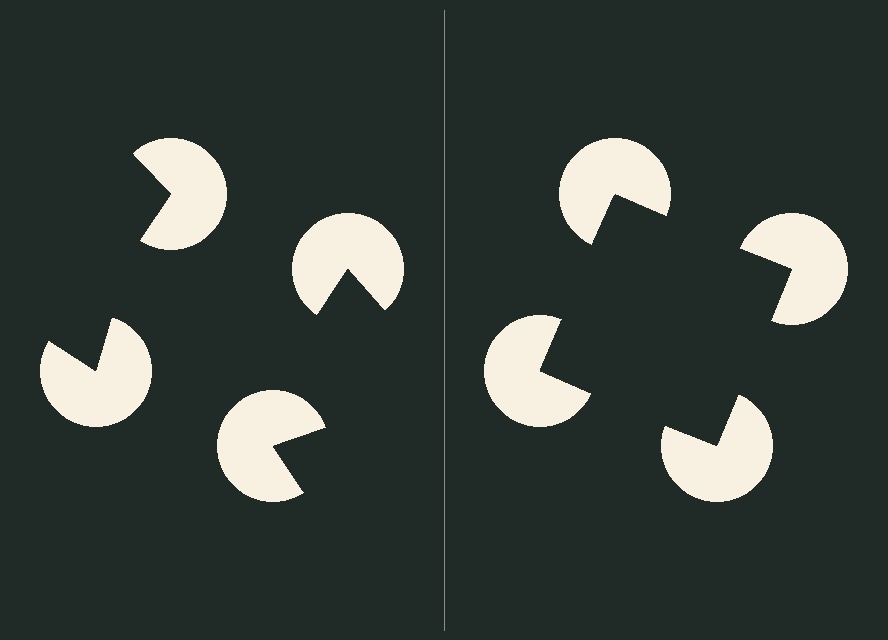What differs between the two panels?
The pac-man discs are positioned identically on both sides; only the wedge orientations differ. On the right they align to a square; on the left they are misaligned.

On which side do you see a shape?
An illusory square appears on the right side. On the left side the wedge cuts are rotated, so no coherent shape forms.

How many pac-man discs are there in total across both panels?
8 — 4 on each side.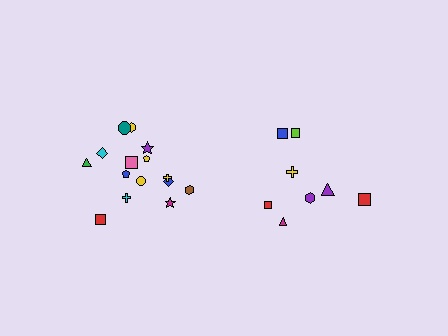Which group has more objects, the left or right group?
The left group.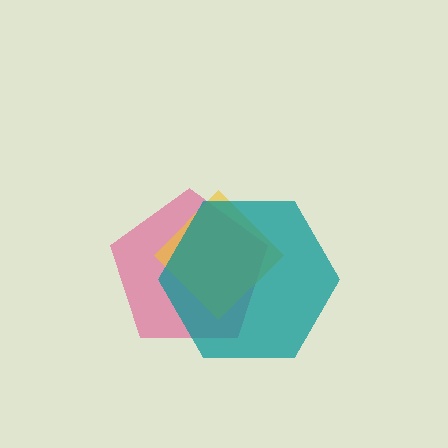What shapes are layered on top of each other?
The layered shapes are: a pink pentagon, a yellow diamond, a teal hexagon.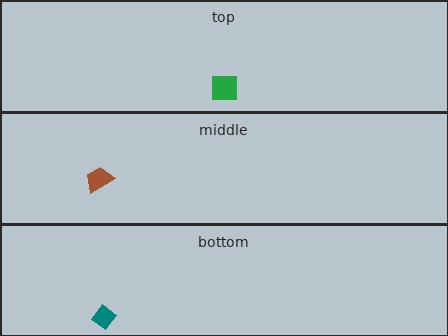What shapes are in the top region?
The green square.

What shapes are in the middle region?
The brown trapezoid.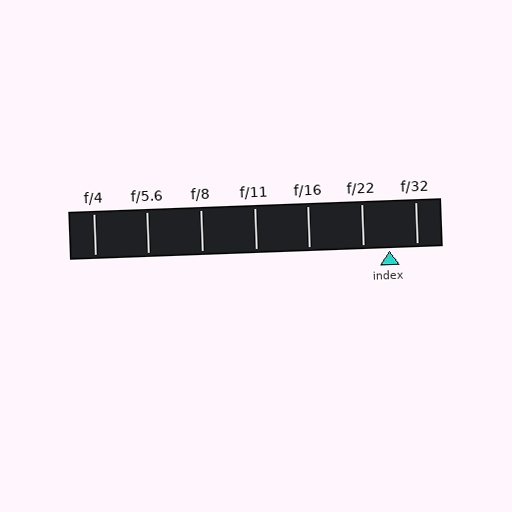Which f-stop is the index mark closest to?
The index mark is closest to f/22.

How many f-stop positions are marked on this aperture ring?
There are 7 f-stop positions marked.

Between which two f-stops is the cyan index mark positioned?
The index mark is between f/22 and f/32.